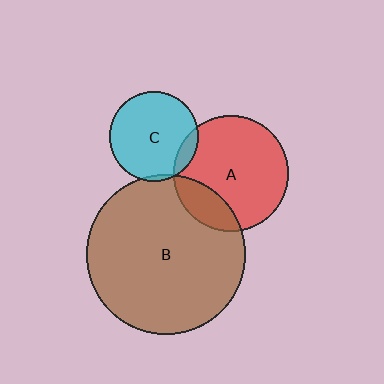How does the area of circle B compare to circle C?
Approximately 3.2 times.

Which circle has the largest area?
Circle B (brown).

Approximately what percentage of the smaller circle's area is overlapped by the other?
Approximately 5%.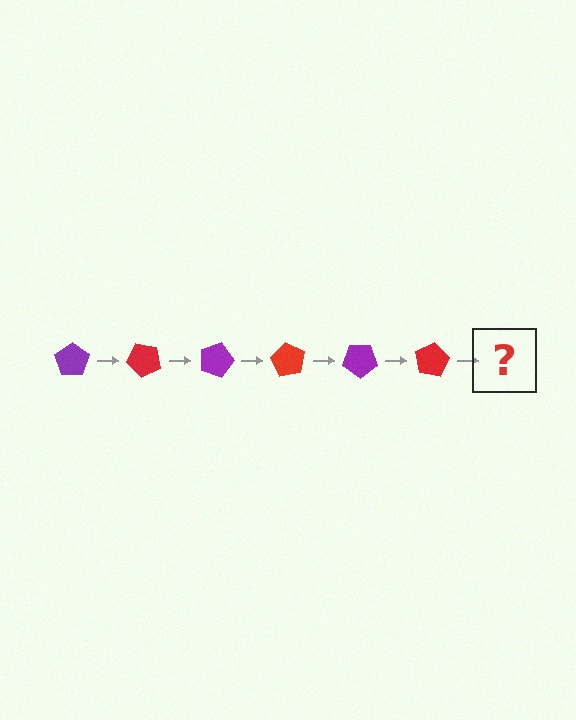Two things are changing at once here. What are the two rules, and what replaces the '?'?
The two rules are that it rotates 45 degrees each step and the color cycles through purple and red. The '?' should be a purple pentagon, rotated 270 degrees from the start.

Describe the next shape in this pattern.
It should be a purple pentagon, rotated 270 degrees from the start.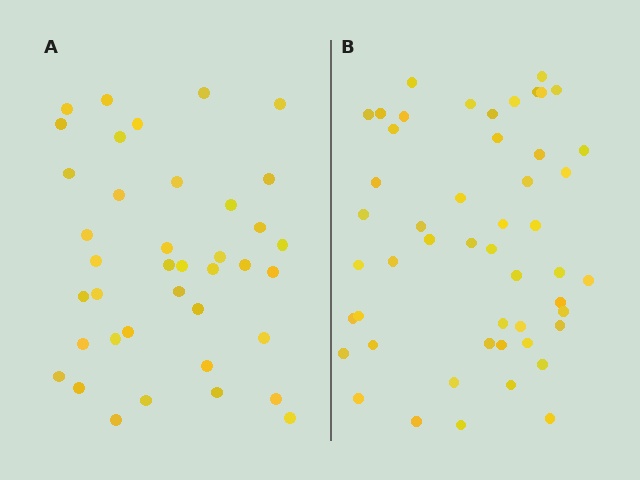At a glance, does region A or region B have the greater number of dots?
Region B (the right region) has more dots.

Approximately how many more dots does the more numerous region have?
Region B has roughly 12 or so more dots than region A.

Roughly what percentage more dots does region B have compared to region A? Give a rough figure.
About 30% more.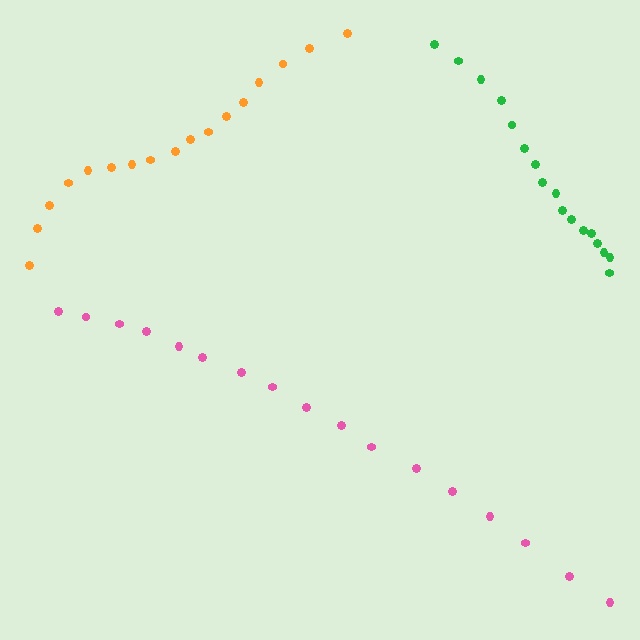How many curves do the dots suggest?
There are 3 distinct paths.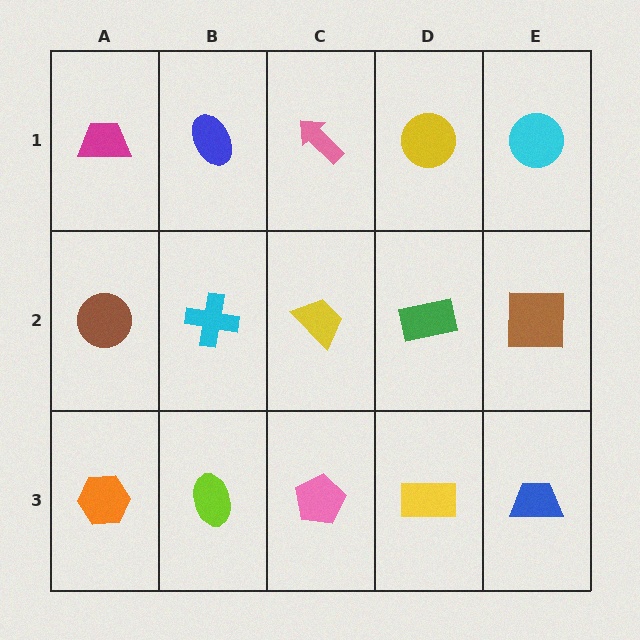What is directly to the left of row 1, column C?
A blue ellipse.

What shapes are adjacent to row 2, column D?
A yellow circle (row 1, column D), a yellow rectangle (row 3, column D), a yellow trapezoid (row 2, column C), a brown square (row 2, column E).